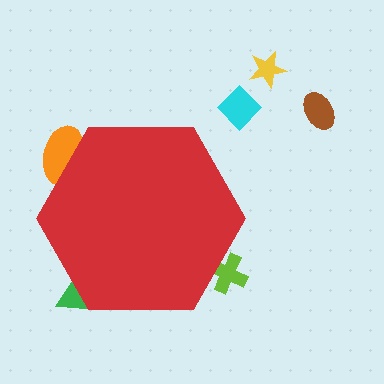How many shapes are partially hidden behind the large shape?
3 shapes are partially hidden.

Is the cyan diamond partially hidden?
No, the cyan diamond is fully visible.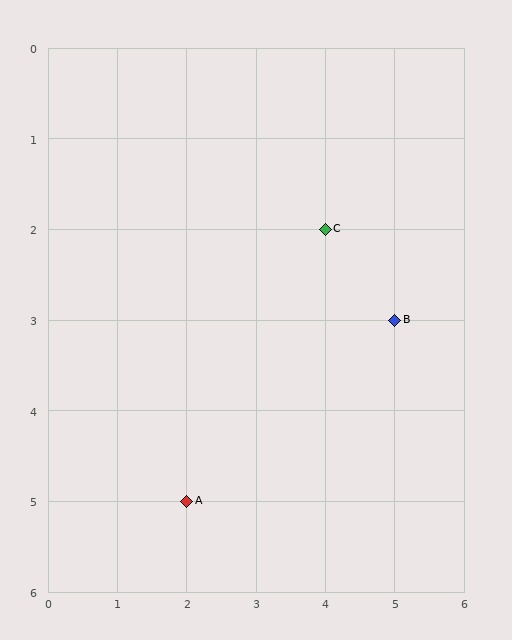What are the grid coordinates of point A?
Point A is at grid coordinates (2, 5).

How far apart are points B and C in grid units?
Points B and C are 1 column and 1 row apart (about 1.4 grid units diagonally).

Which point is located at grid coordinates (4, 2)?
Point C is at (4, 2).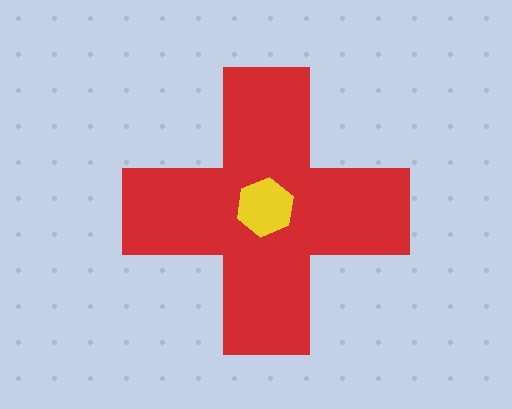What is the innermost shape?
The yellow hexagon.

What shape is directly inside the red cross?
The yellow hexagon.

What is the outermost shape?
The red cross.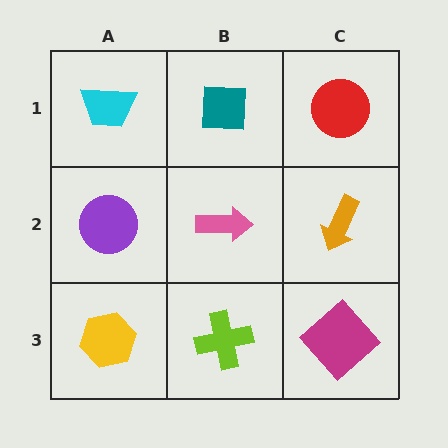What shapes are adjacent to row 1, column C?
An orange arrow (row 2, column C), a teal square (row 1, column B).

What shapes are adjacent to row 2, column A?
A cyan trapezoid (row 1, column A), a yellow hexagon (row 3, column A), a pink arrow (row 2, column B).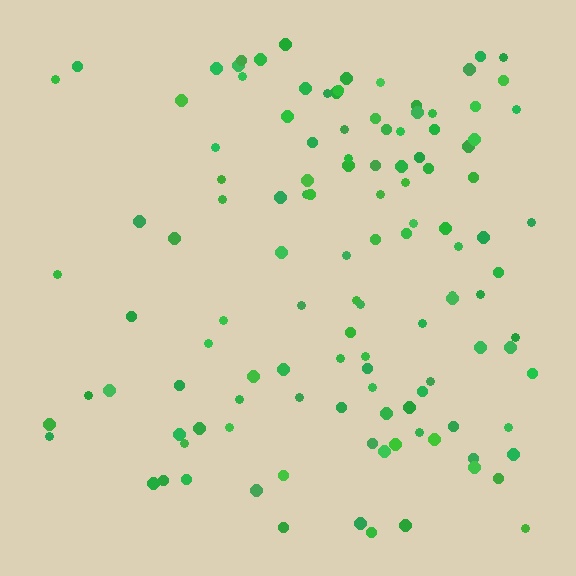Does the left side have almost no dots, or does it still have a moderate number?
Still a moderate number, just noticeably fewer than the right.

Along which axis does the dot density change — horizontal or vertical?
Horizontal.